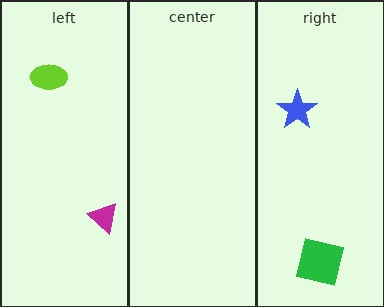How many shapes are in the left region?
2.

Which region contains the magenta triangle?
The left region.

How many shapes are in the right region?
2.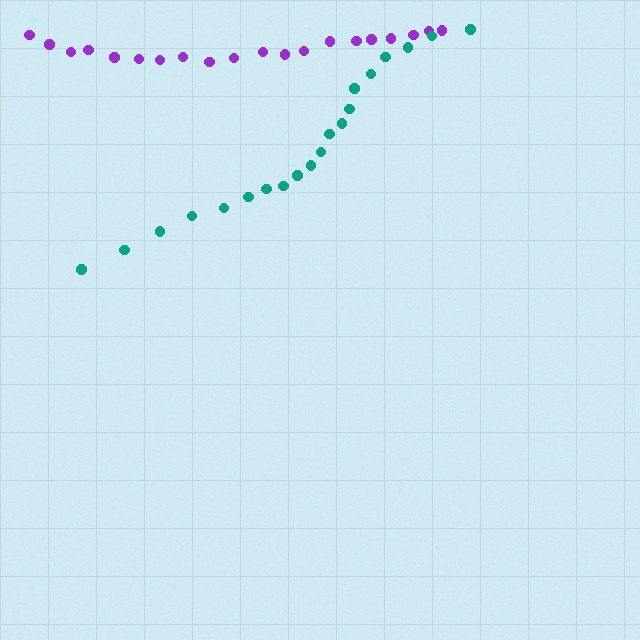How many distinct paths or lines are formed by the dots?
There are 2 distinct paths.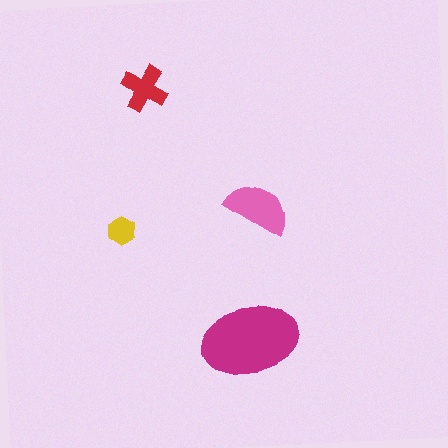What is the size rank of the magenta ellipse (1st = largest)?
1st.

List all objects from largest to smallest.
The magenta ellipse, the pink semicircle, the red cross, the yellow hexagon.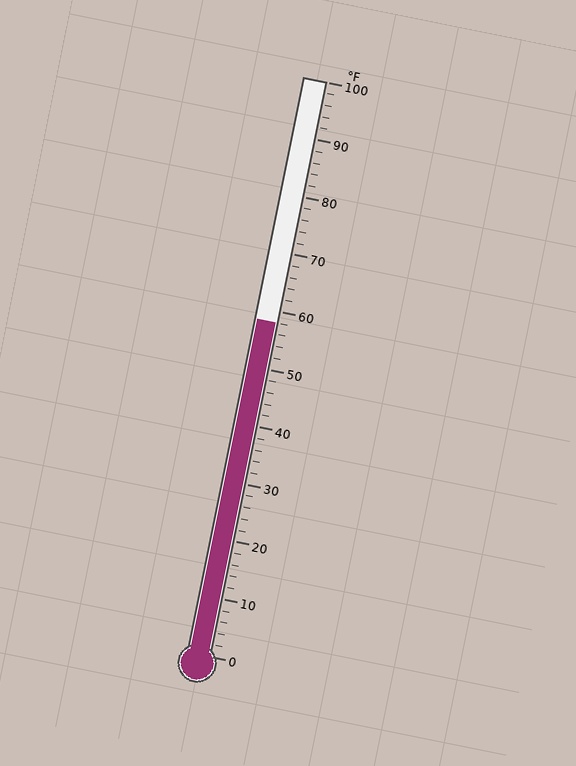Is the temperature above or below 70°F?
The temperature is below 70°F.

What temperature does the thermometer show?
The thermometer shows approximately 58°F.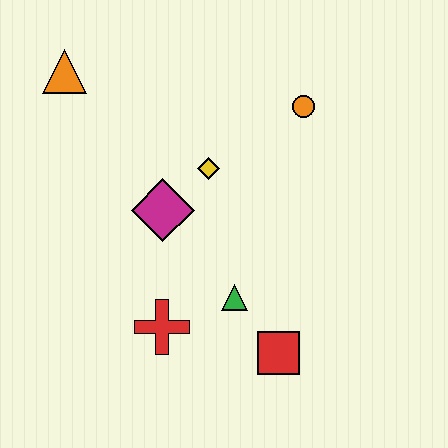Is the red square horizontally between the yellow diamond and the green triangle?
No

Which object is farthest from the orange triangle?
The red square is farthest from the orange triangle.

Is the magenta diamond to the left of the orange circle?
Yes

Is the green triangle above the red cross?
Yes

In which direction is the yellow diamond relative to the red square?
The yellow diamond is above the red square.